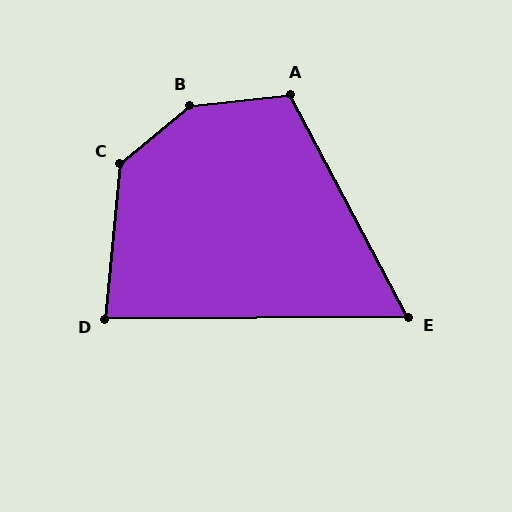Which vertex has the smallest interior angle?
E, at approximately 62 degrees.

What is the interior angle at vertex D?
Approximately 84 degrees (acute).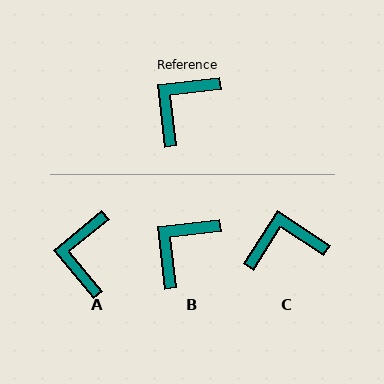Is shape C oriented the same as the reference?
No, it is off by about 39 degrees.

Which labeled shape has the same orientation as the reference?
B.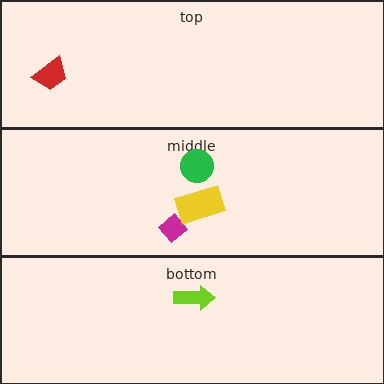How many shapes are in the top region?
1.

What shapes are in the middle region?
The green circle, the magenta diamond, the yellow rectangle.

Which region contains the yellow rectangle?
The middle region.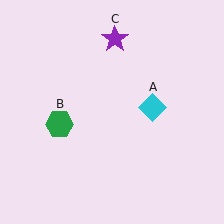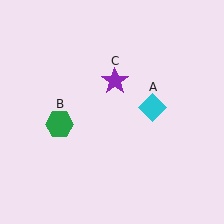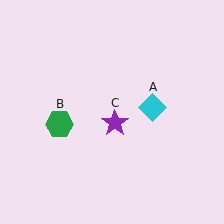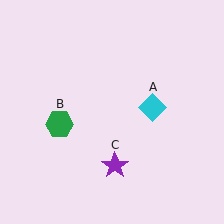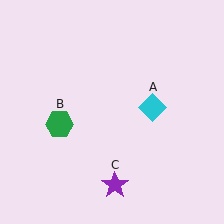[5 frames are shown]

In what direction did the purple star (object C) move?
The purple star (object C) moved down.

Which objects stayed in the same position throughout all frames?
Cyan diamond (object A) and green hexagon (object B) remained stationary.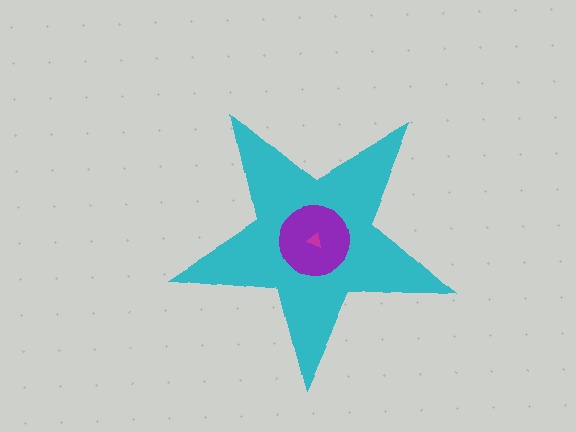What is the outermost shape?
The cyan star.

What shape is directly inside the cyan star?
The purple circle.